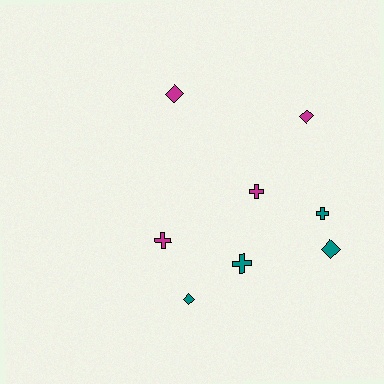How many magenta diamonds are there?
There are 2 magenta diamonds.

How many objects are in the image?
There are 8 objects.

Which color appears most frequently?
Teal, with 4 objects.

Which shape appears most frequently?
Cross, with 4 objects.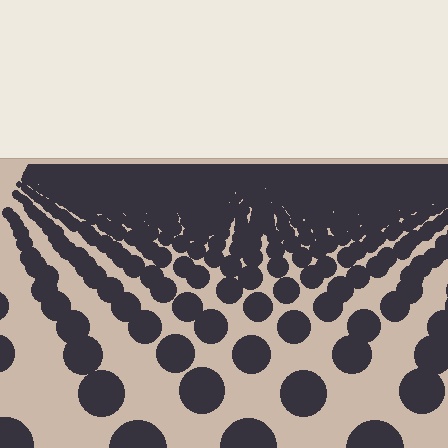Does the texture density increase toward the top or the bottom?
Density increases toward the top.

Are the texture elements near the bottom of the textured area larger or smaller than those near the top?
Larger. Near the bottom, elements are closer to the viewer and appear at a bigger on-screen size.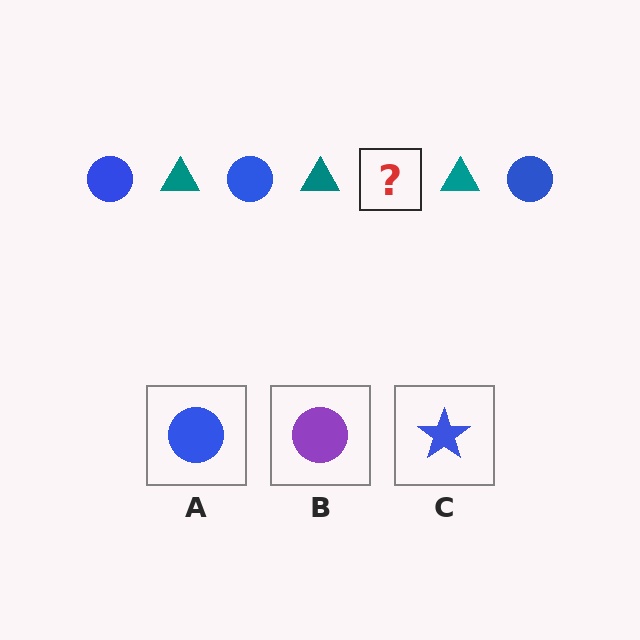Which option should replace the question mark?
Option A.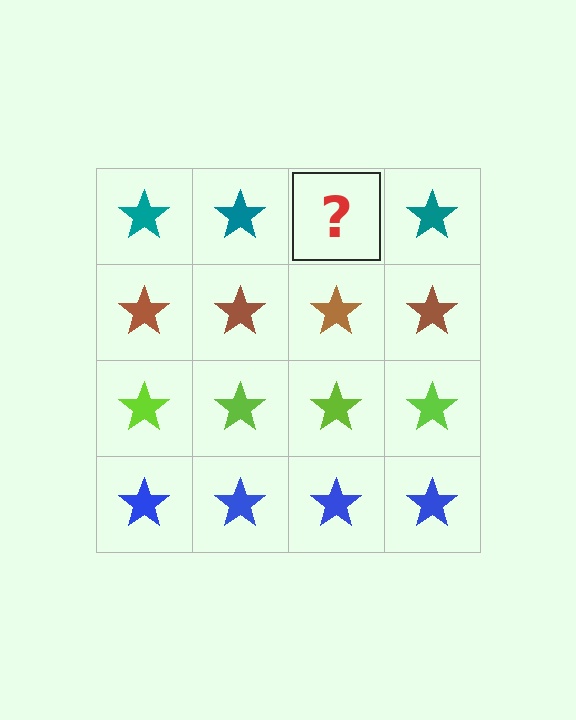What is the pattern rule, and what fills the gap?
The rule is that each row has a consistent color. The gap should be filled with a teal star.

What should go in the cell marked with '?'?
The missing cell should contain a teal star.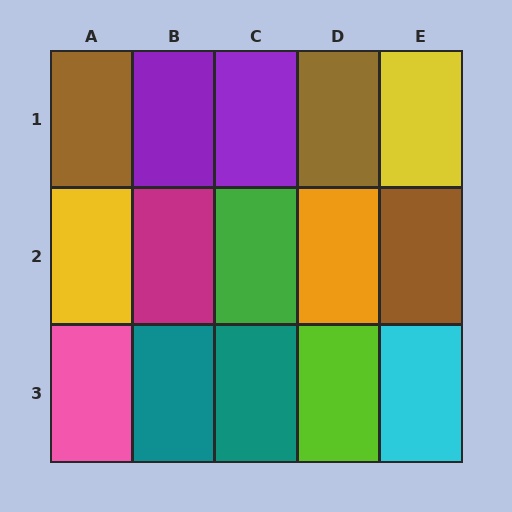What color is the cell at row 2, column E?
Brown.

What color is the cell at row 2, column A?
Yellow.